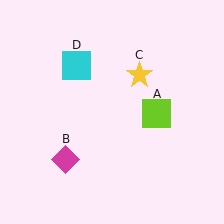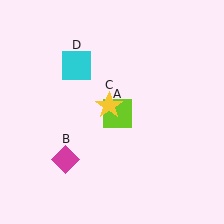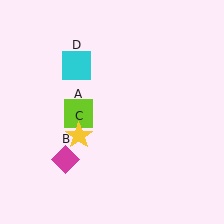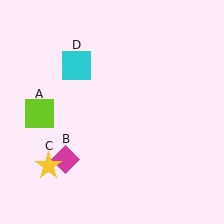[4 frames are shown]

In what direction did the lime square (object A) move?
The lime square (object A) moved left.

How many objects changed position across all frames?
2 objects changed position: lime square (object A), yellow star (object C).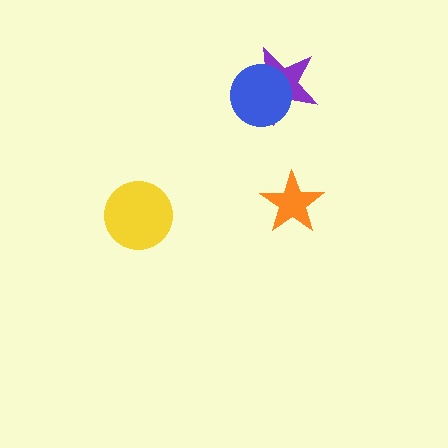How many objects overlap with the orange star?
0 objects overlap with the orange star.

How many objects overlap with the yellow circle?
0 objects overlap with the yellow circle.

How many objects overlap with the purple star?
1 object overlaps with the purple star.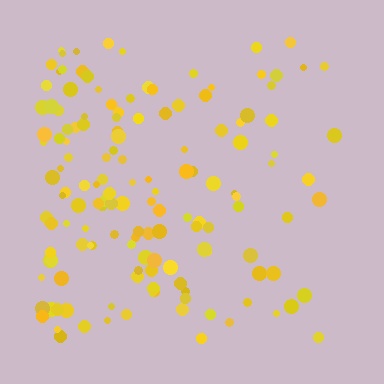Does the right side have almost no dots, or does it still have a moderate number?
Still a moderate number, just noticeably fewer than the left.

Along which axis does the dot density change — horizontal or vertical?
Horizontal.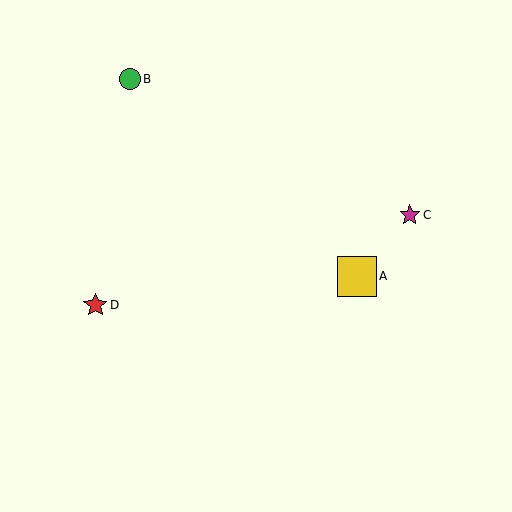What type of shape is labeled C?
Shape C is a magenta star.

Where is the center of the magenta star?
The center of the magenta star is at (410, 215).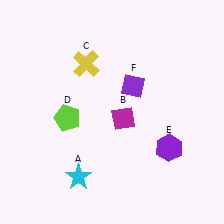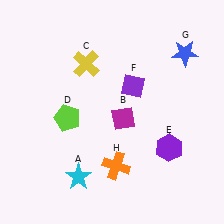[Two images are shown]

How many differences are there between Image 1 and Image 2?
There are 2 differences between the two images.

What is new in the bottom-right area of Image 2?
An orange cross (H) was added in the bottom-right area of Image 2.